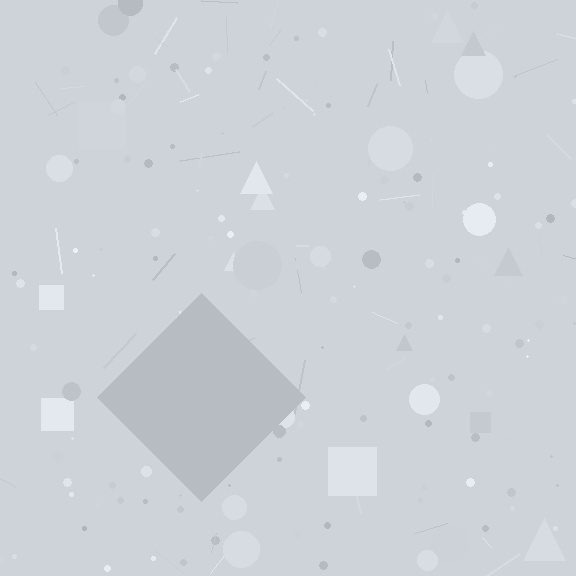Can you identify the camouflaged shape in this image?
The camouflaged shape is a diamond.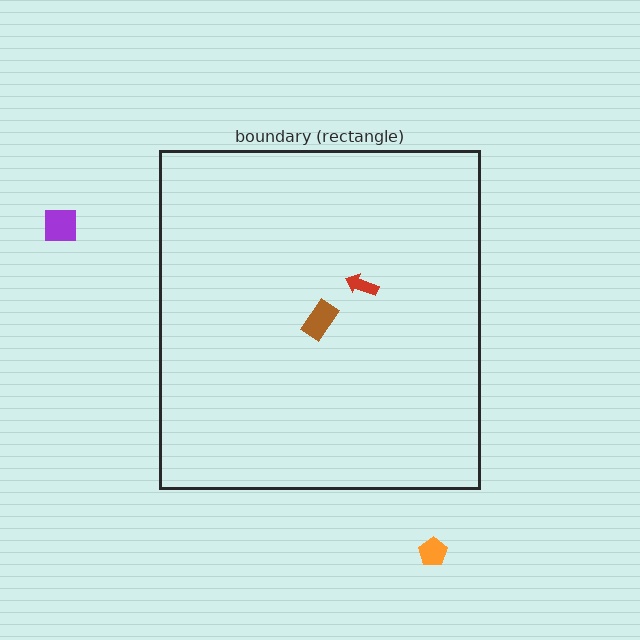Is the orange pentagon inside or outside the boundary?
Outside.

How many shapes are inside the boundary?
2 inside, 2 outside.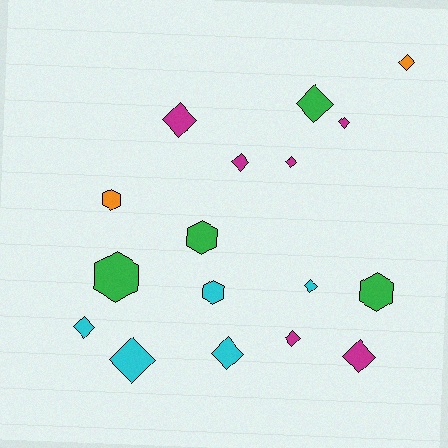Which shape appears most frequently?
Diamond, with 12 objects.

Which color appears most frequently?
Magenta, with 6 objects.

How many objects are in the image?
There are 17 objects.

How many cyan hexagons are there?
There is 1 cyan hexagon.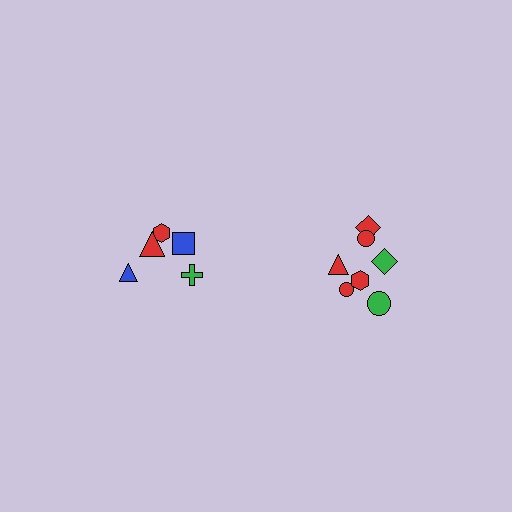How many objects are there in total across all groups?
There are 12 objects.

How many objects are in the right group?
There are 7 objects.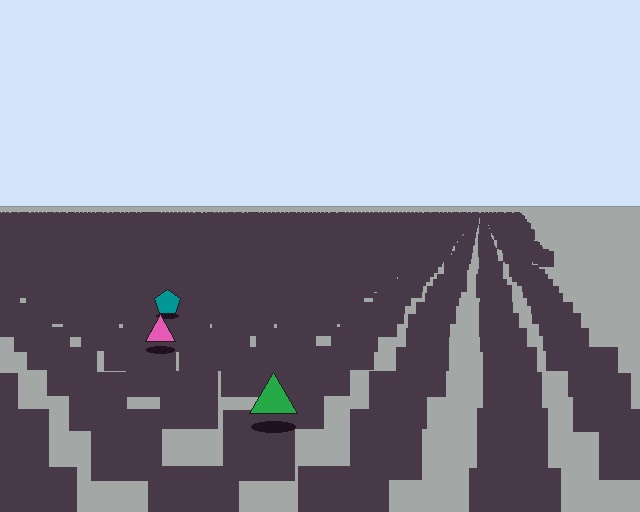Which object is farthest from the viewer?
The teal pentagon is farthest from the viewer. It appears smaller and the ground texture around it is denser.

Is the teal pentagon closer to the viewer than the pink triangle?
No. The pink triangle is closer — you can tell from the texture gradient: the ground texture is coarser near it.